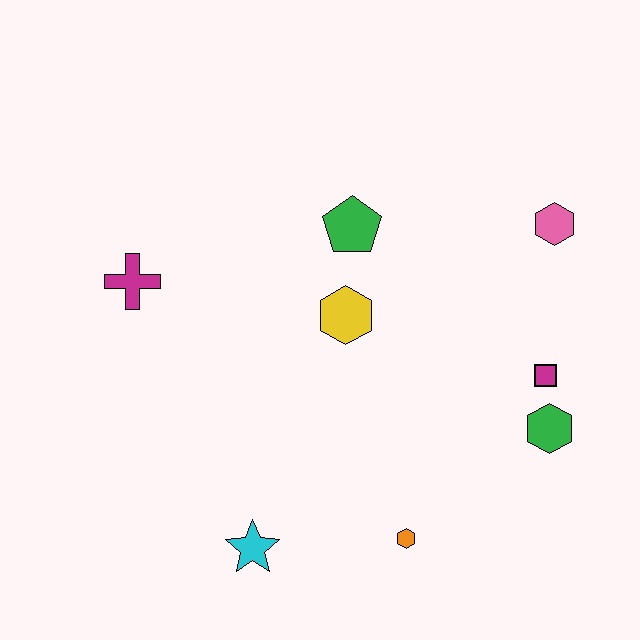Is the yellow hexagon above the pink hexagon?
No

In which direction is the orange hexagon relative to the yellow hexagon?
The orange hexagon is below the yellow hexagon.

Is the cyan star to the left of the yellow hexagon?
Yes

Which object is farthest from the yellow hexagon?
The cyan star is farthest from the yellow hexagon.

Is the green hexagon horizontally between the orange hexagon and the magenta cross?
No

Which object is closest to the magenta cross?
The yellow hexagon is closest to the magenta cross.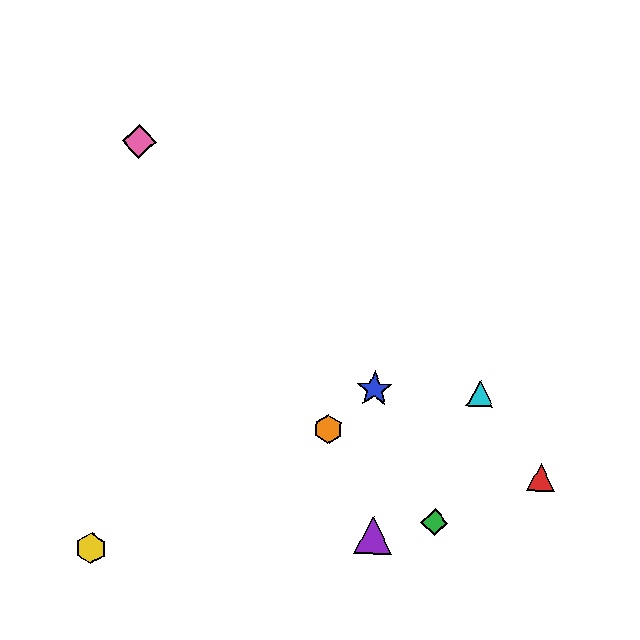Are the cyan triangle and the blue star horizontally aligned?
Yes, both are at y≈394.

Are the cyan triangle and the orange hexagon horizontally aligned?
No, the cyan triangle is at y≈394 and the orange hexagon is at y≈429.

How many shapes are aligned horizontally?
2 shapes (the blue star, the cyan triangle) are aligned horizontally.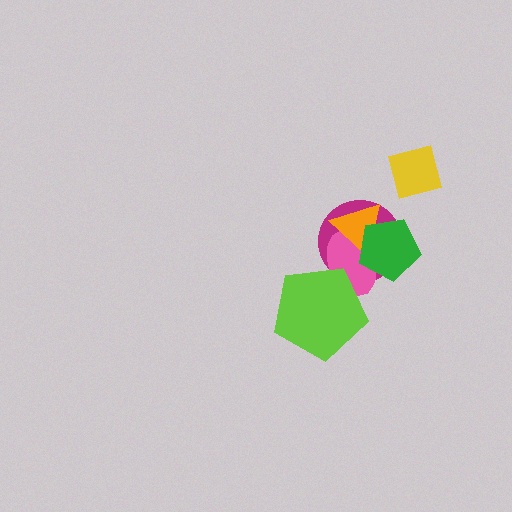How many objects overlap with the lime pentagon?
2 objects overlap with the lime pentagon.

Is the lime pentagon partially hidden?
No, no other shape covers it.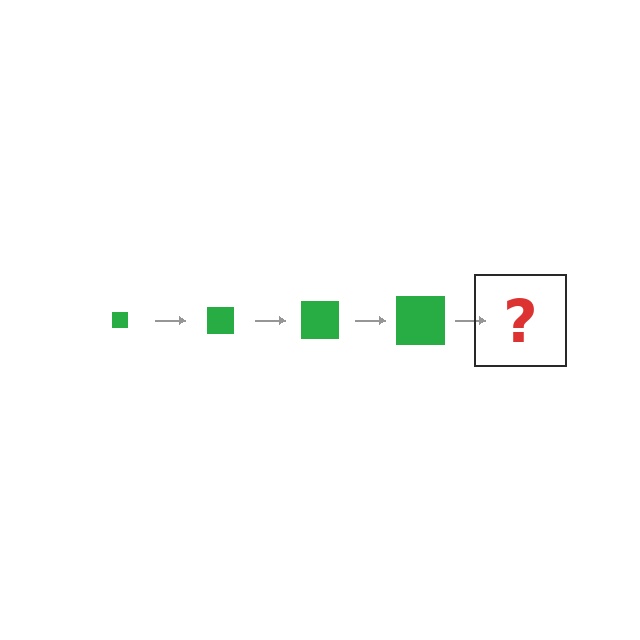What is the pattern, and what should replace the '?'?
The pattern is that the square gets progressively larger each step. The '?' should be a green square, larger than the previous one.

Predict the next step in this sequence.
The next step is a green square, larger than the previous one.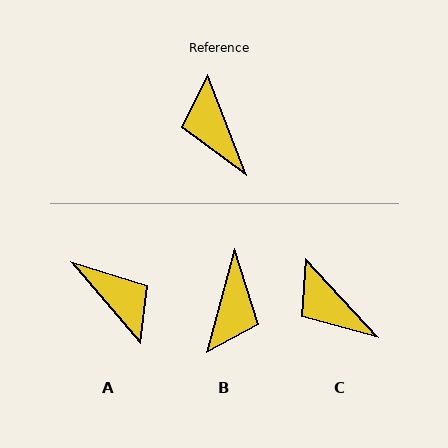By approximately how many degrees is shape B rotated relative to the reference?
Approximately 144 degrees counter-clockwise.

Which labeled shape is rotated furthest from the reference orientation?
A, about 161 degrees away.